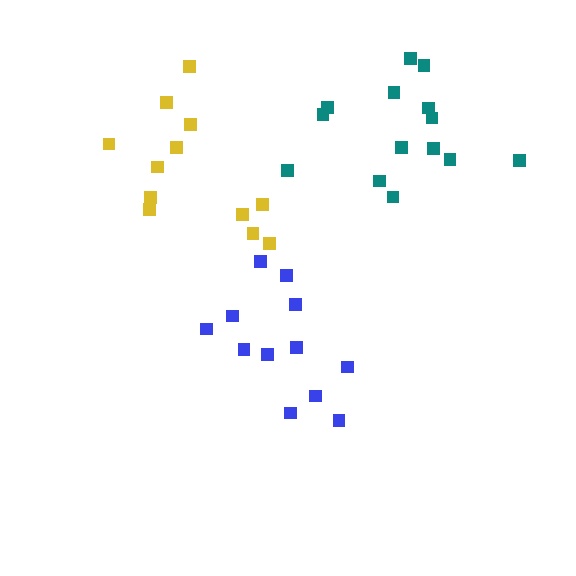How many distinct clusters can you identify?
There are 3 distinct clusters.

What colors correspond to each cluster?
The clusters are colored: blue, yellow, teal.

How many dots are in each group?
Group 1: 12 dots, Group 2: 12 dots, Group 3: 14 dots (38 total).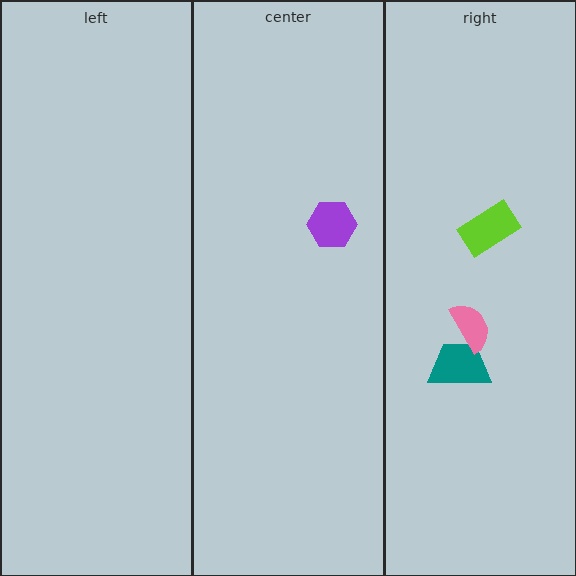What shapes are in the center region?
The purple hexagon.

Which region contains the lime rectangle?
The right region.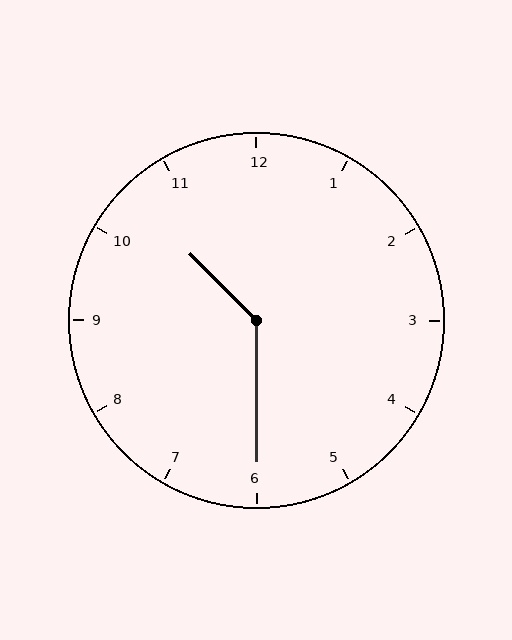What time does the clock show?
10:30.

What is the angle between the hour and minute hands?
Approximately 135 degrees.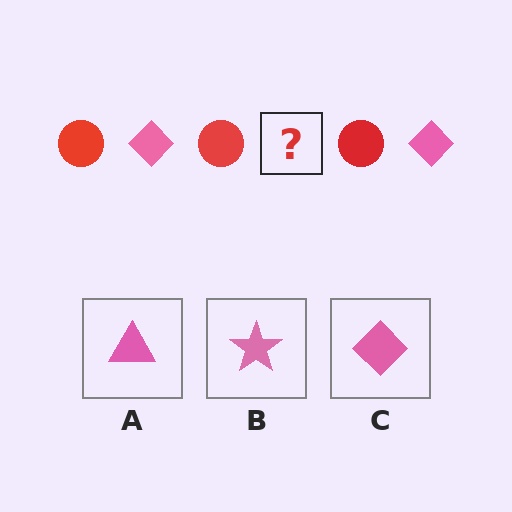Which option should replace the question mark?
Option C.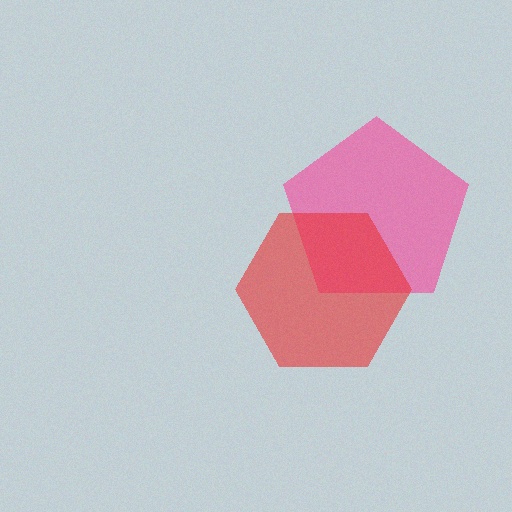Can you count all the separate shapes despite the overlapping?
Yes, there are 2 separate shapes.